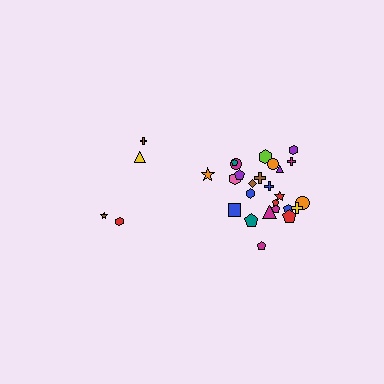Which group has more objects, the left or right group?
The right group.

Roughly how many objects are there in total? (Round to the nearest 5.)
Roughly 30 objects in total.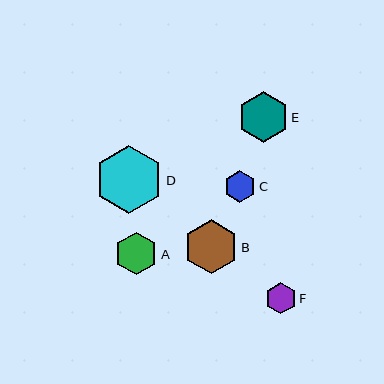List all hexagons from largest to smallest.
From largest to smallest: D, B, E, A, C, F.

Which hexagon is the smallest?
Hexagon F is the smallest with a size of approximately 31 pixels.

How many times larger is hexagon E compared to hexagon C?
Hexagon E is approximately 1.6 times the size of hexagon C.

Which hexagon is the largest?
Hexagon D is the largest with a size of approximately 68 pixels.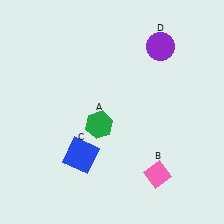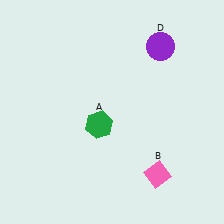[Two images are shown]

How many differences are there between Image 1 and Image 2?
There is 1 difference between the two images.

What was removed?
The blue square (C) was removed in Image 2.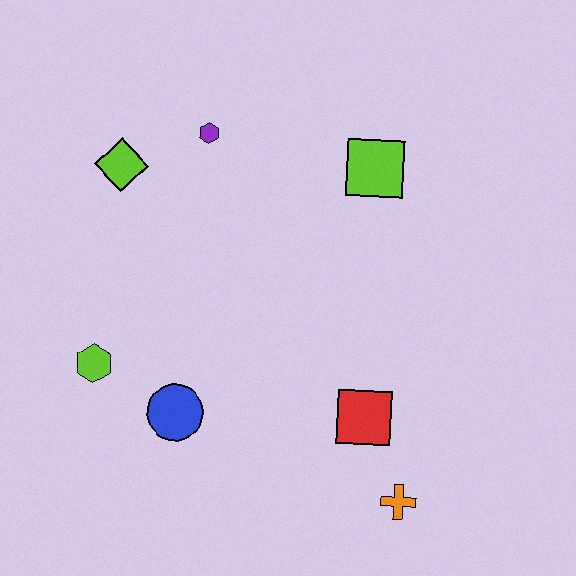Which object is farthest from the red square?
The lime diamond is farthest from the red square.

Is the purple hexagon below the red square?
No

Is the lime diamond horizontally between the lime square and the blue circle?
No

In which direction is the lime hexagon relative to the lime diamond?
The lime hexagon is below the lime diamond.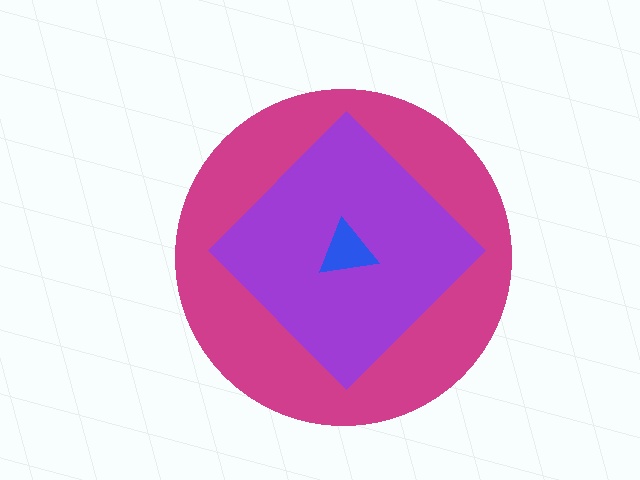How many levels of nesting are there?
3.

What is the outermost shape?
The magenta circle.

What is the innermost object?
The blue triangle.